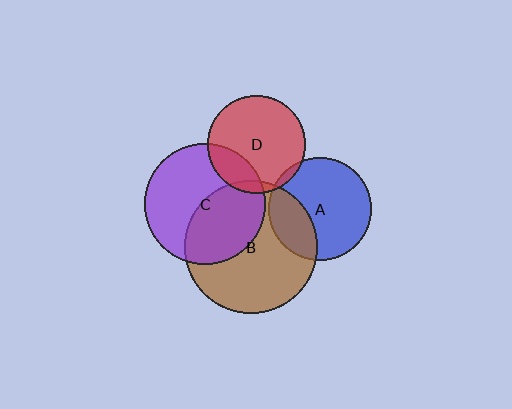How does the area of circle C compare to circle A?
Approximately 1.4 times.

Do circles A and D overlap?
Yes.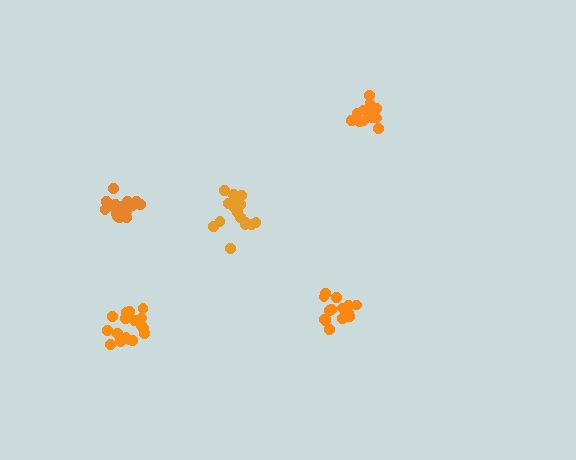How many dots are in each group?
Group 1: 18 dots, Group 2: 17 dots, Group 3: 16 dots, Group 4: 17 dots, Group 5: 15 dots (83 total).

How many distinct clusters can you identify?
There are 5 distinct clusters.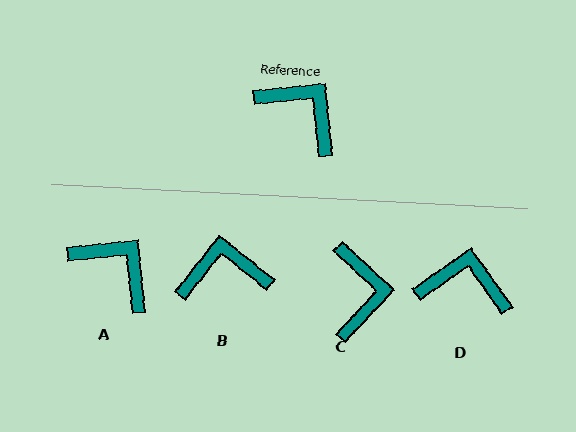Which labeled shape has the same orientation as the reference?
A.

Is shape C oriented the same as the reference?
No, it is off by about 49 degrees.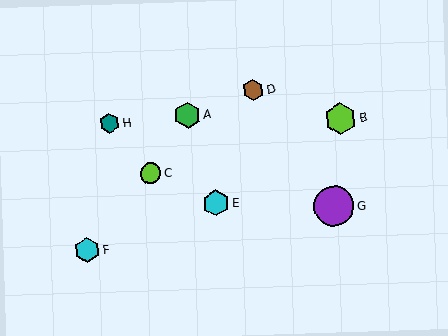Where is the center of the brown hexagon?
The center of the brown hexagon is at (253, 90).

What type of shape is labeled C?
Shape C is a lime circle.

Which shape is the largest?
The purple circle (labeled G) is the largest.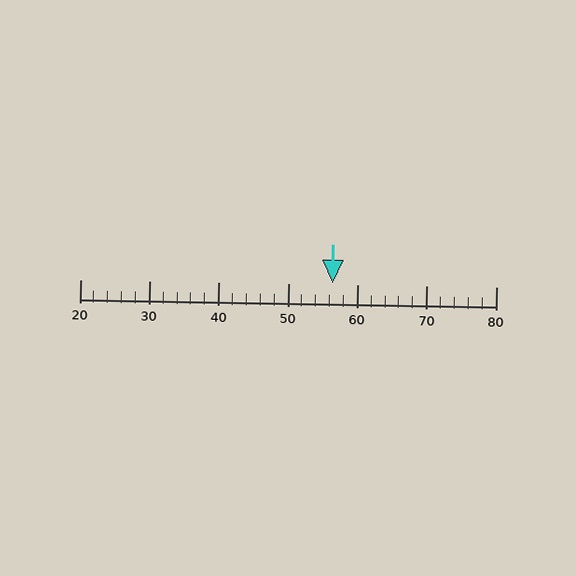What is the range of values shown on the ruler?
The ruler shows values from 20 to 80.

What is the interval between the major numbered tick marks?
The major tick marks are spaced 10 units apart.